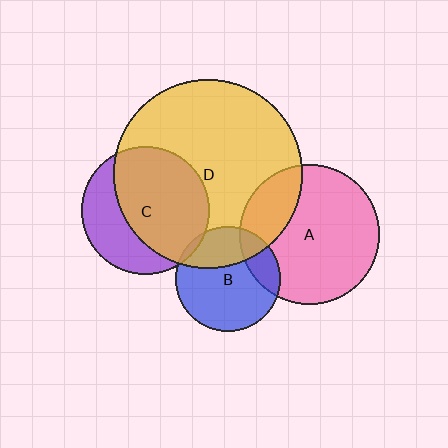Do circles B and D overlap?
Yes.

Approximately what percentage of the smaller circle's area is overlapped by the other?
Approximately 30%.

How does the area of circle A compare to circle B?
Approximately 1.8 times.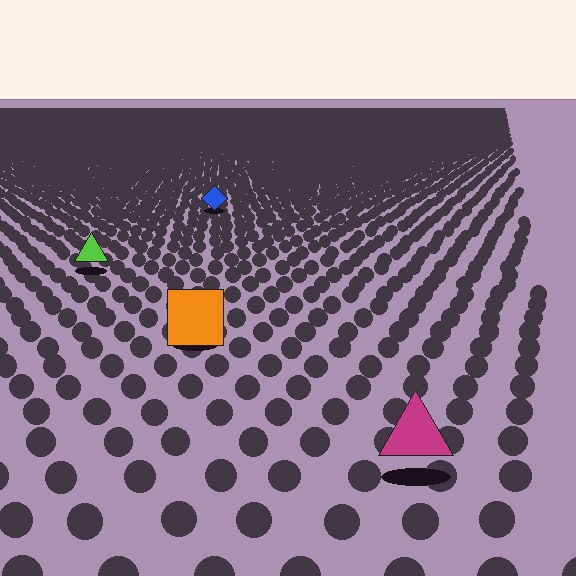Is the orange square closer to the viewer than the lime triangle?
Yes. The orange square is closer — you can tell from the texture gradient: the ground texture is coarser near it.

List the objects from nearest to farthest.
From nearest to farthest: the magenta triangle, the orange square, the lime triangle, the blue diamond.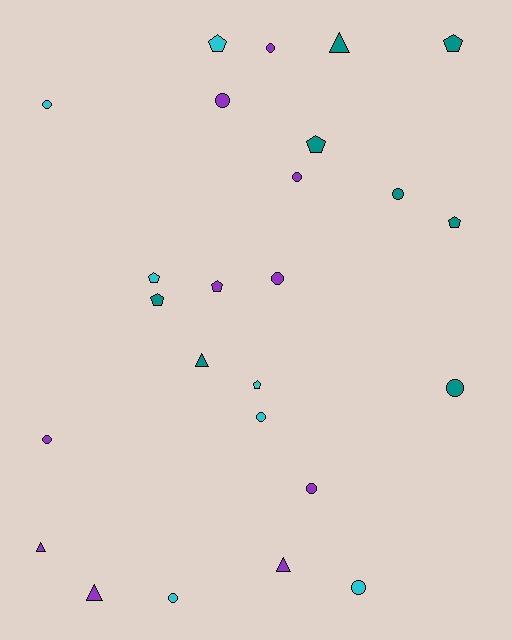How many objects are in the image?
There are 25 objects.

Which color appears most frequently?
Purple, with 10 objects.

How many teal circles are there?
There are 2 teal circles.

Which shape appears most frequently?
Circle, with 12 objects.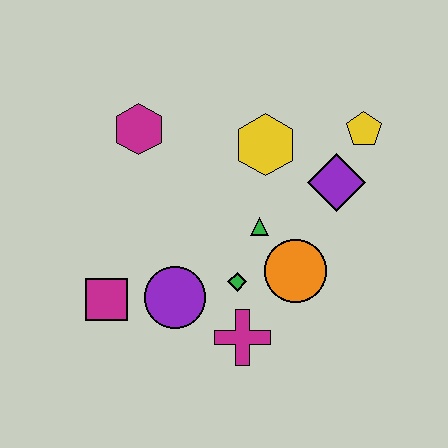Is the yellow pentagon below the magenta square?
No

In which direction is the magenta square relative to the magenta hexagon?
The magenta square is below the magenta hexagon.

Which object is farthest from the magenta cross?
The yellow pentagon is farthest from the magenta cross.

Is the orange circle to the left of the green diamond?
No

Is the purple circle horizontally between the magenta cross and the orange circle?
No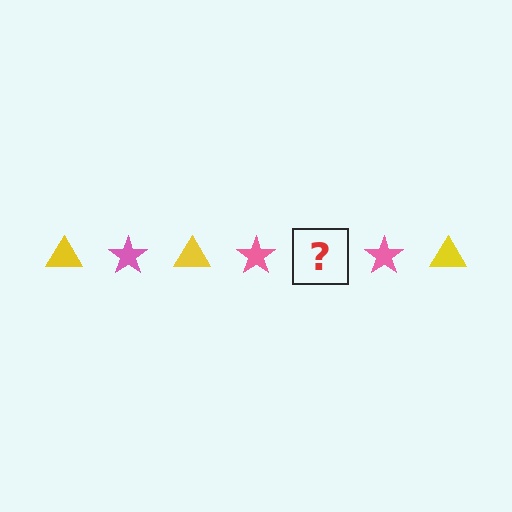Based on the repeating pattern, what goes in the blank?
The blank should be a yellow triangle.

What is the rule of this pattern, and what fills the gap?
The rule is that the pattern alternates between yellow triangle and pink star. The gap should be filled with a yellow triangle.